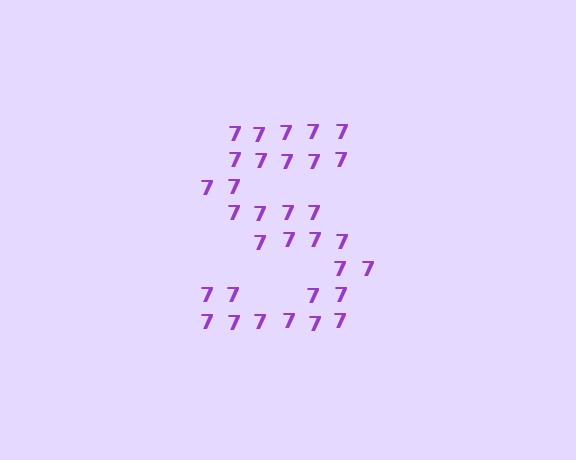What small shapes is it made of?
It is made of small digit 7's.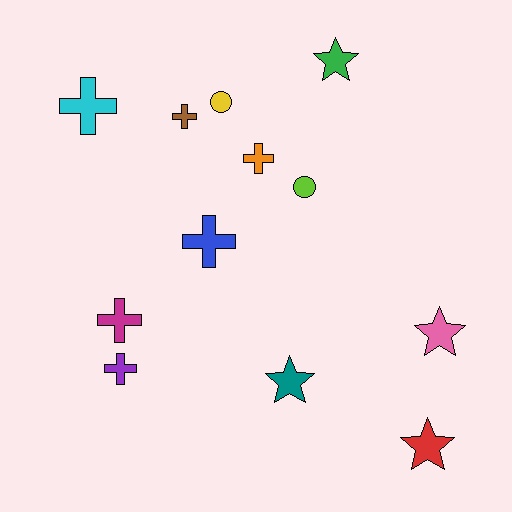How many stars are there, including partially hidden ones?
There are 4 stars.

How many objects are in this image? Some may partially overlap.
There are 12 objects.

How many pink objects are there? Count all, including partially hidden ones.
There is 1 pink object.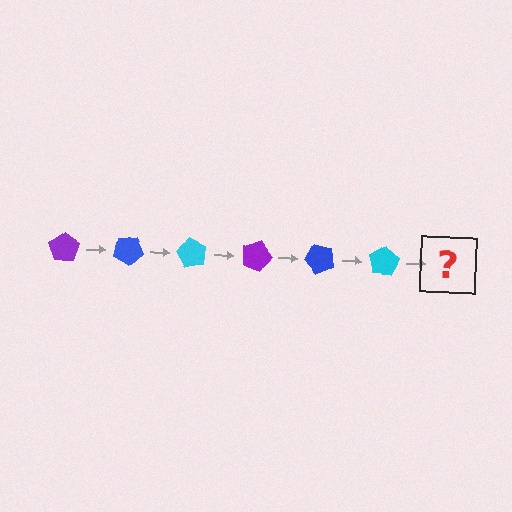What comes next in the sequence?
The next element should be a purple pentagon, rotated 180 degrees from the start.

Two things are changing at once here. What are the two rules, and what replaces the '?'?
The two rules are that it rotates 30 degrees each step and the color cycles through purple, blue, and cyan. The '?' should be a purple pentagon, rotated 180 degrees from the start.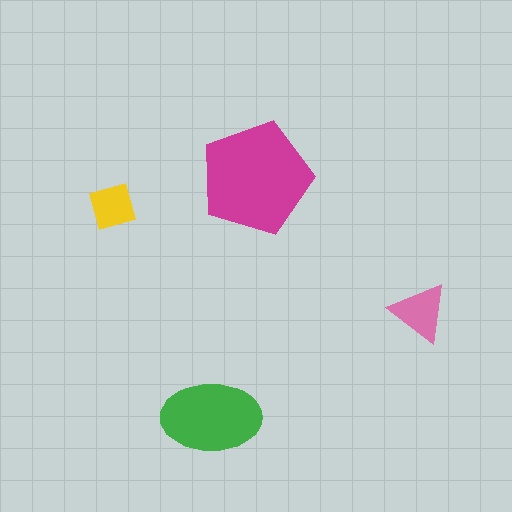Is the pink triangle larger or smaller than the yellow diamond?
Larger.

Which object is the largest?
The magenta pentagon.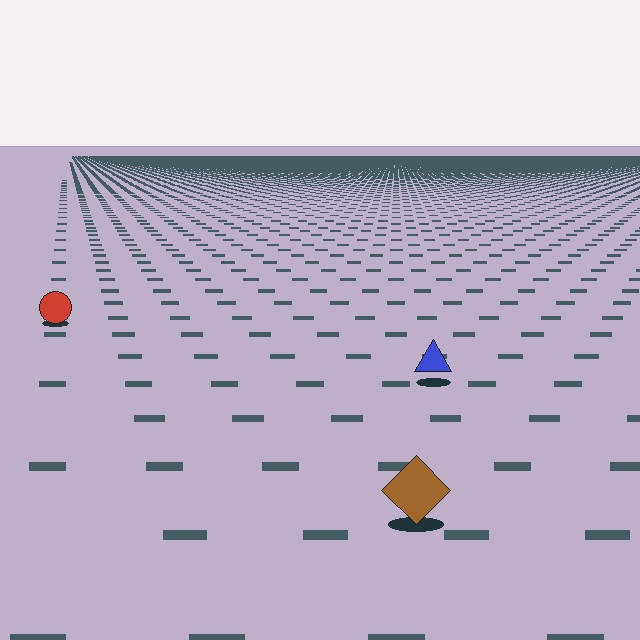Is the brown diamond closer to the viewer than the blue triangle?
Yes. The brown diamond is closer — you can tell from the texture gradient: the ground texture is coarser near it.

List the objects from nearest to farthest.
From nearest to farthest: the brown diamond, the blue triangle, the red circle.